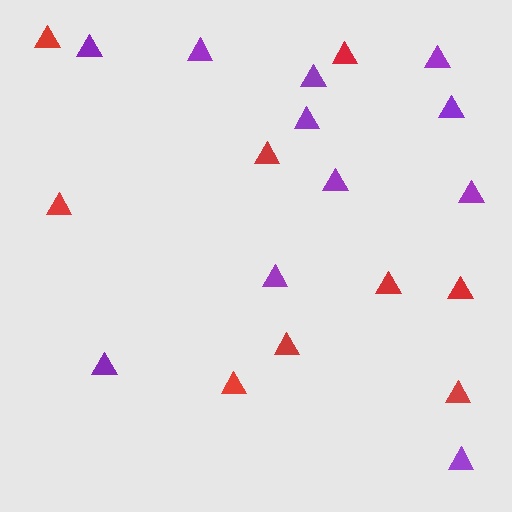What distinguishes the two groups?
There are 2 groups: one group of red triangles (9) and one group of purple triangles (11).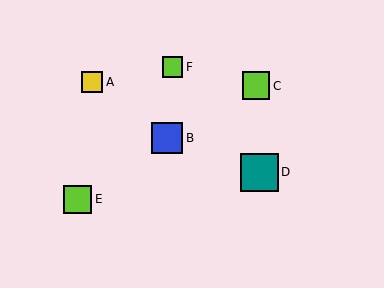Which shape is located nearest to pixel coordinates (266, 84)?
The lime square (labeled C) at (256, 86) is nearest to that location.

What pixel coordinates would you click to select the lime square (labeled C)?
Click at (256, 86) to select the lime square C.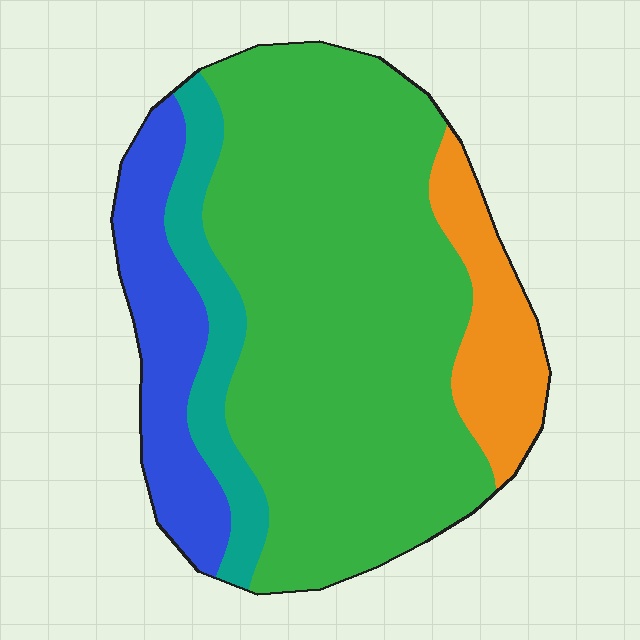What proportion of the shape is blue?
Blue covers 15% of the shape.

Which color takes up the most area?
Green, at roughly 65%.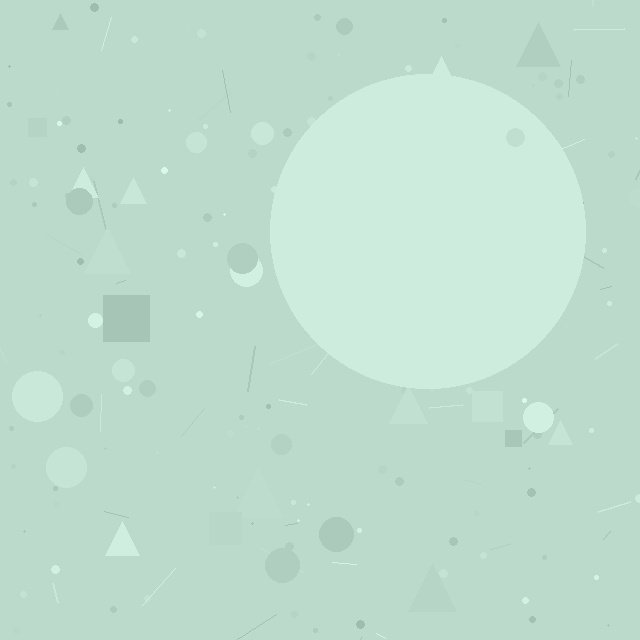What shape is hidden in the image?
A circle is hidden in the image.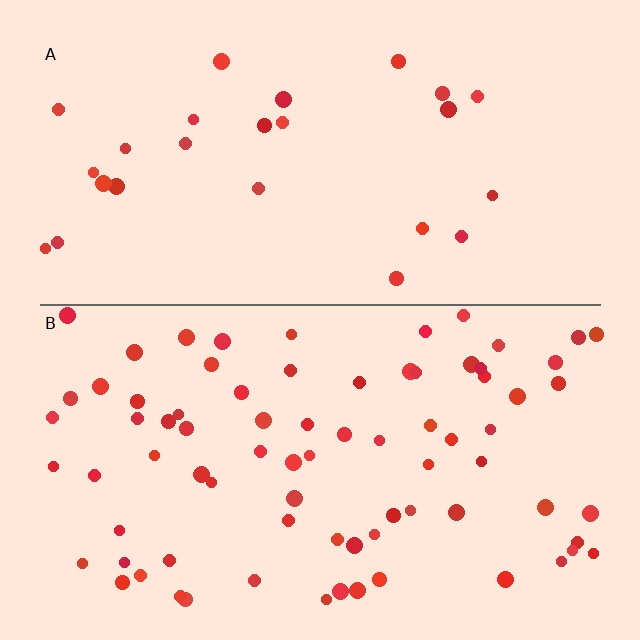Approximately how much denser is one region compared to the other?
Approximately 3.0× — region B over region A.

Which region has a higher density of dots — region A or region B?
B (the bottom).